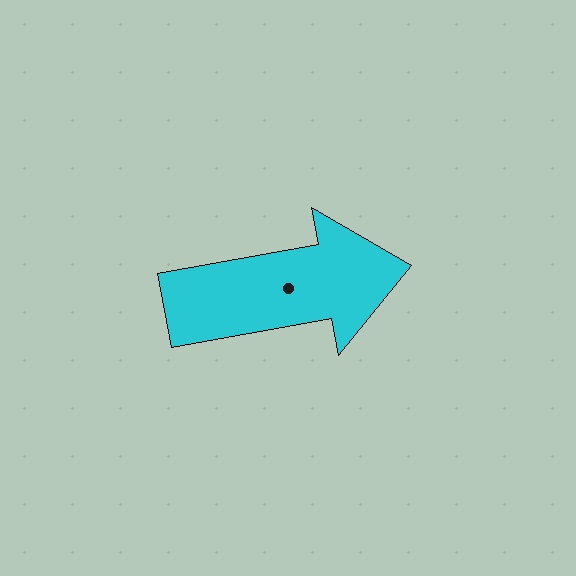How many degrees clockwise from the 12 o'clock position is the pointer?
Approximately 80 degrees.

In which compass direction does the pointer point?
East.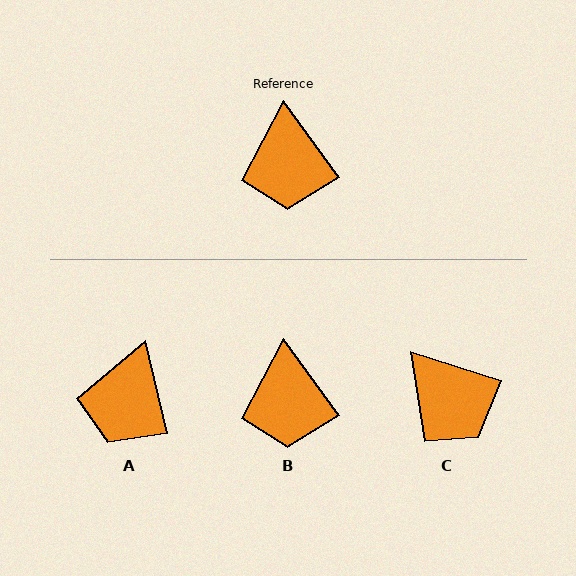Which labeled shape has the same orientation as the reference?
B.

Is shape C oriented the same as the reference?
No, it is off by about 36 degrees.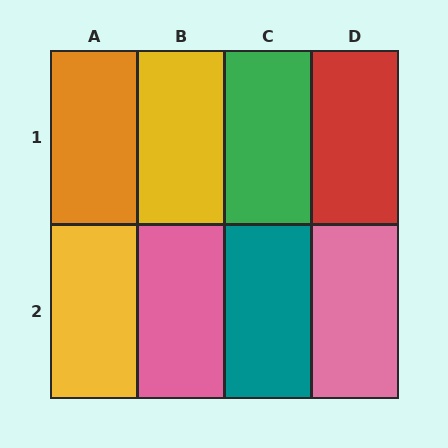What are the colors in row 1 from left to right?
Orange, yellow, green, red.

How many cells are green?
1 cell is green.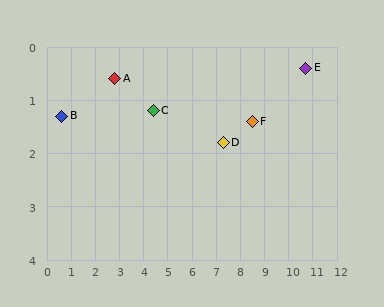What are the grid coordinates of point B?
Point B is at approximately (0.6, 1.3).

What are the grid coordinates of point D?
Point D is at approximately (7.3, 1.8).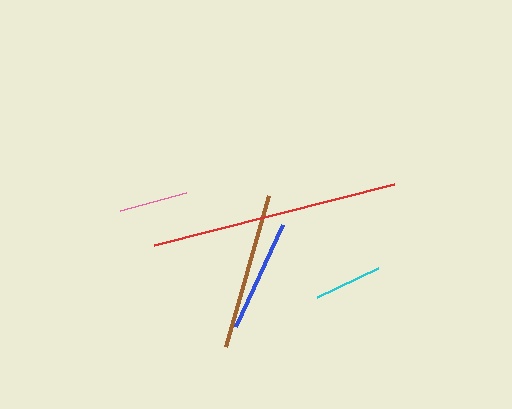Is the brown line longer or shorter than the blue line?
The brown line is longer than the blue line.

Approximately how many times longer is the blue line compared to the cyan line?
The blue line is approximately 1.7 times the length of the cyan line.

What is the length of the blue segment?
The blue segment is approximately 112 pixels long.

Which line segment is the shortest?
The cyan line is the shortest at approximately 67 pixels.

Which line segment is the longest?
The red line is the longest at approximately 248 pixels.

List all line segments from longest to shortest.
From longest to shortest: red, brown, blue, pink, cyan.